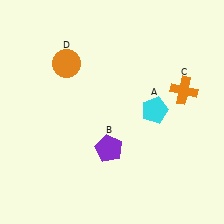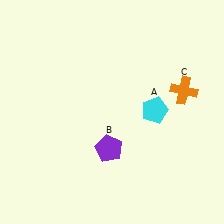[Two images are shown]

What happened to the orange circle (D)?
The orange circle (D) was removed in Image 2. It was in the top-left area of Image 1.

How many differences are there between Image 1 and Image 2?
There is 1 difference between the two images.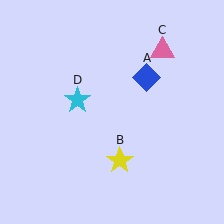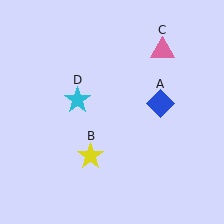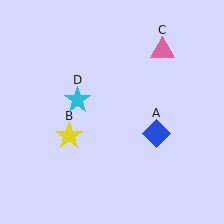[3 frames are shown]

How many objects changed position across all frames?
2 objects changed position: blue diamond (object A), yellow star (object B).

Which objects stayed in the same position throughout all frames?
Pink triangle (object C) and cyan star (object D) remained stationary.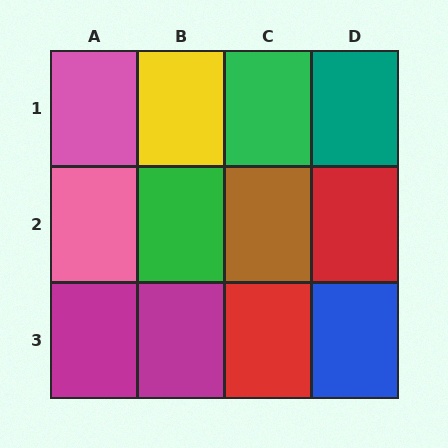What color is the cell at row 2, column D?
Red.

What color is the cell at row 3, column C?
Red.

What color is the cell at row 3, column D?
Blue.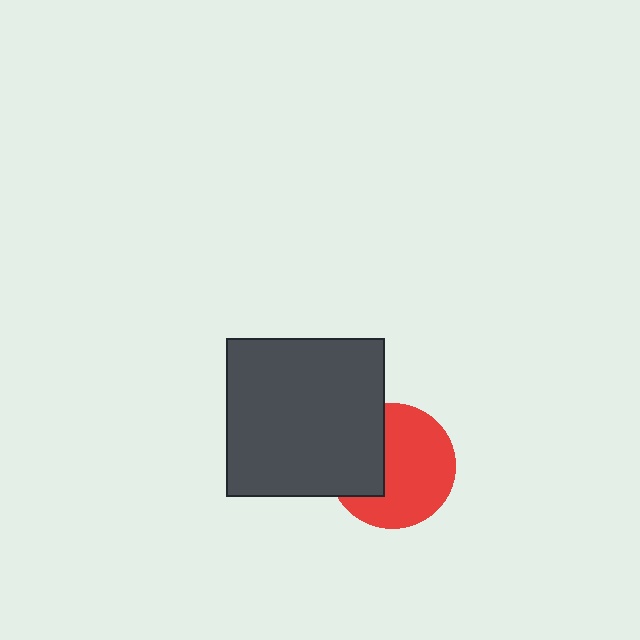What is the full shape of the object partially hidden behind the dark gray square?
The partially hidden object is a red circle.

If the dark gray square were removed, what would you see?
You would see the complete red circle.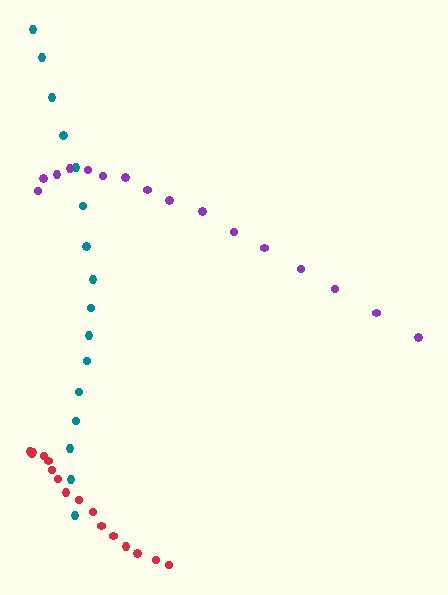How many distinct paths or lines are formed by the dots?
There are 3 distinct paths.